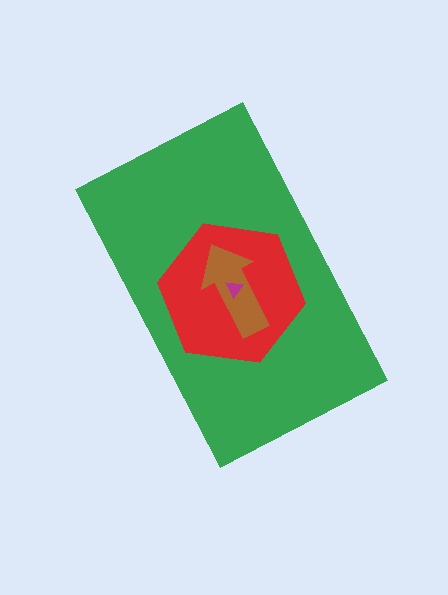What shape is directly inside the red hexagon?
The brown arrow.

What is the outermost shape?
The green rectangle.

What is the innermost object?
The magenta triangle.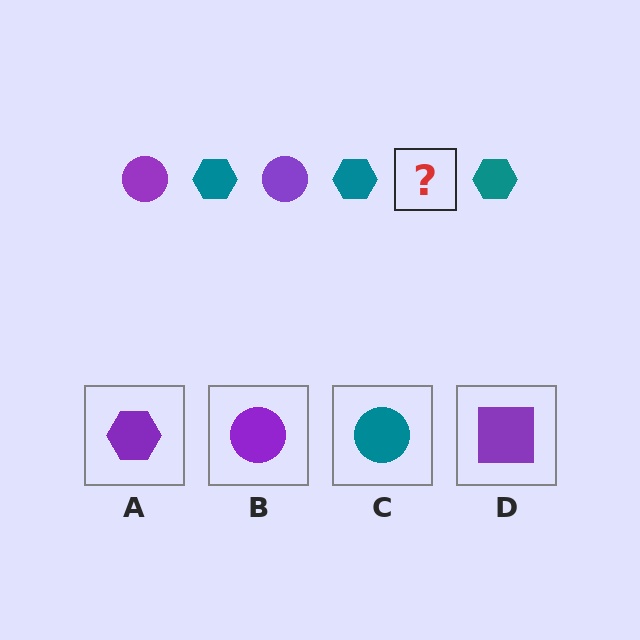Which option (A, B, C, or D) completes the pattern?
B.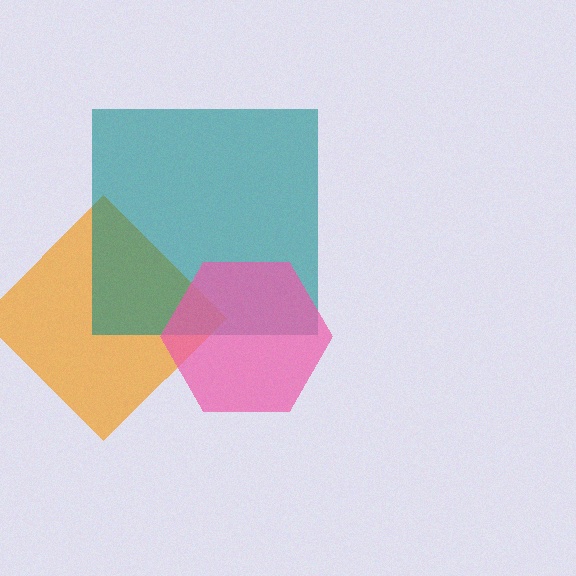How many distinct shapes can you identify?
There are 3 distinct shapes: an orange diamond, a teal square, a pink hexagon.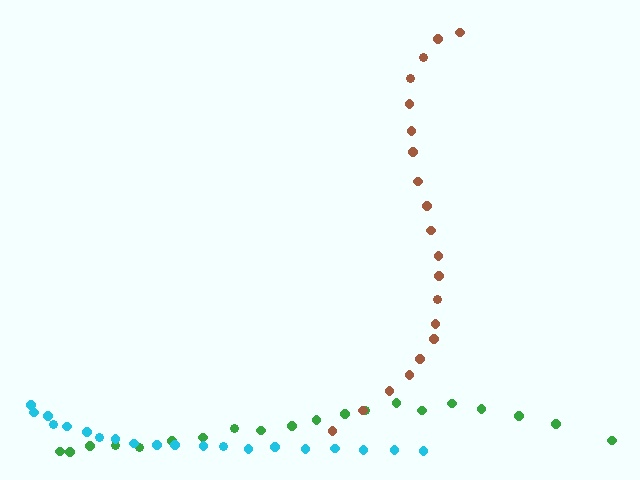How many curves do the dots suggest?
There are 3 distinct paths.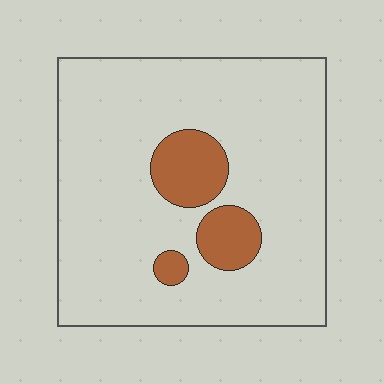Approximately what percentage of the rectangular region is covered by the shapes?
Approximately 15%.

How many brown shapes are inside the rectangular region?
3.